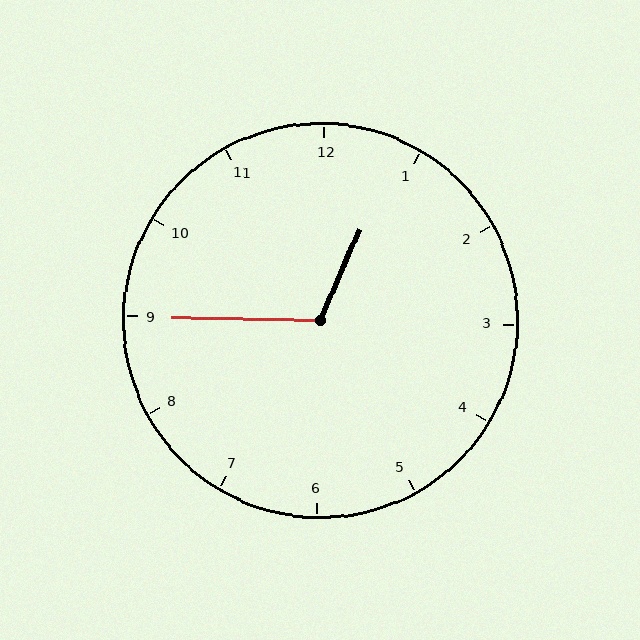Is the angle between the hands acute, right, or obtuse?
It is obtuse.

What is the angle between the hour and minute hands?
Approximately 112 degrees.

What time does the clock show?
12:45.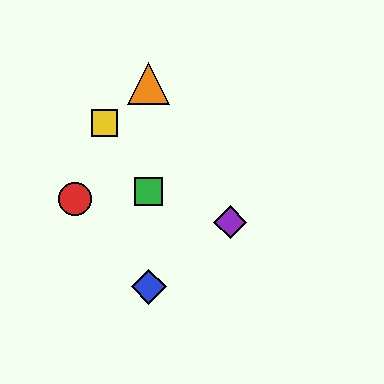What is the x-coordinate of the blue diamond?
The blue diamond is at x≈149.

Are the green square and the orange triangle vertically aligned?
Yes, both are at x≈149.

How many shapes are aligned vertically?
3 shapes (the blue diamond, the green square, the orange triangle) are aligned vertically.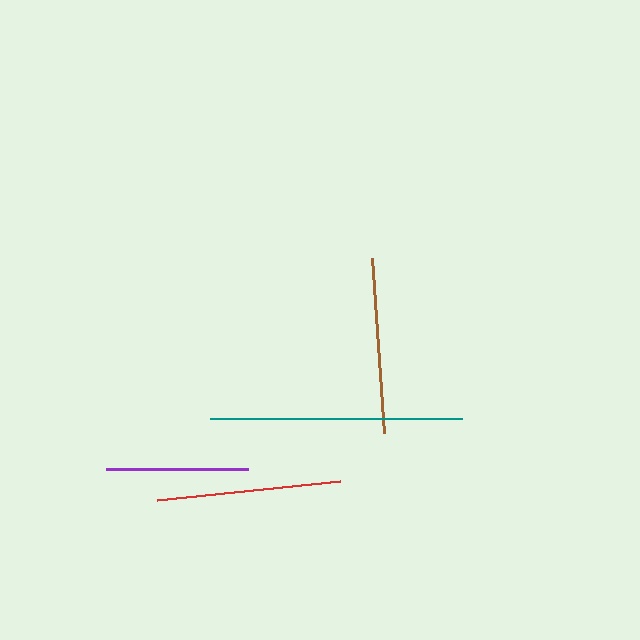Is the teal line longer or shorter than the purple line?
The teal line is longer than the purple line.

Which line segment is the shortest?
The purple line is the shortest at approximately 142 pixels.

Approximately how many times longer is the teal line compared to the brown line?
The teal line is approximately 1.4 times the length of the brown line.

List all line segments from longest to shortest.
From longest to shortest: teal, red, brown, purple.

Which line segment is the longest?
The teal line is the longest at approximately 252 pixels.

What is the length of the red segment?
The red segment is approximately 185 pixels long.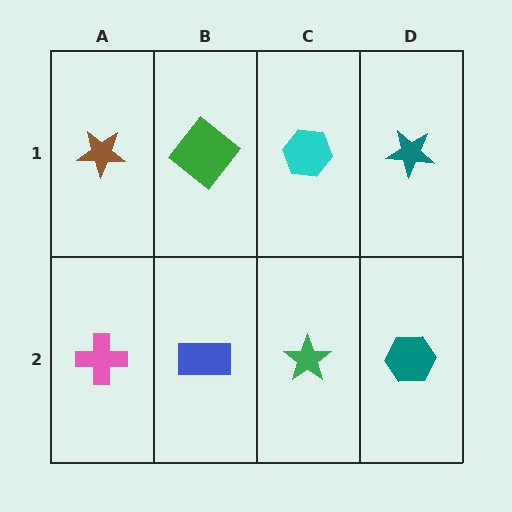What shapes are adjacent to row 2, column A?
A brown star (row 1, column A), a blue rectangle (row 2, column B).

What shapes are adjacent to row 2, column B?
A green diamond (row 1, column B), a pink cross (row 2, column A), a green star (row 2, column C).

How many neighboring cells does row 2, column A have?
2.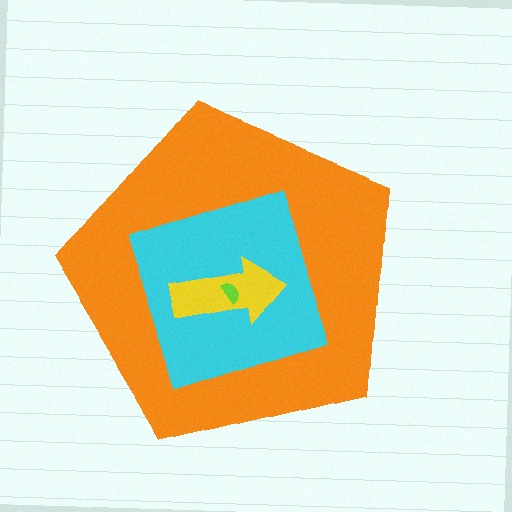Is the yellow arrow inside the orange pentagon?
Yes.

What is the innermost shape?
The lime semicircle.